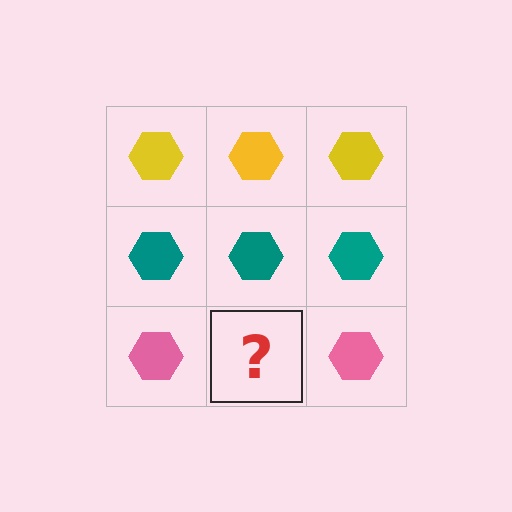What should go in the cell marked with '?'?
The missing cell should contain a pink hexagon.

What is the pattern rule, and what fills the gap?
The rule is that each row has a consistent color. The gap should be filled with a pink hexagon.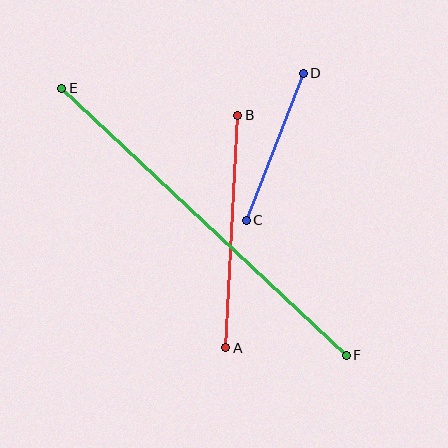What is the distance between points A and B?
The distance is approximately 233 pixels.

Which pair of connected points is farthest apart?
Points E and F are farthest apart.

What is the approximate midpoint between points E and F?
The midpoint is at approximately (204, 222) pixels.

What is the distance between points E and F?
The distance is approximately 390 pixels.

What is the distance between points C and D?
The distance is approximately 158 pixels.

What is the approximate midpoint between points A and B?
The midpoint is at approximately (232, 231) pixels.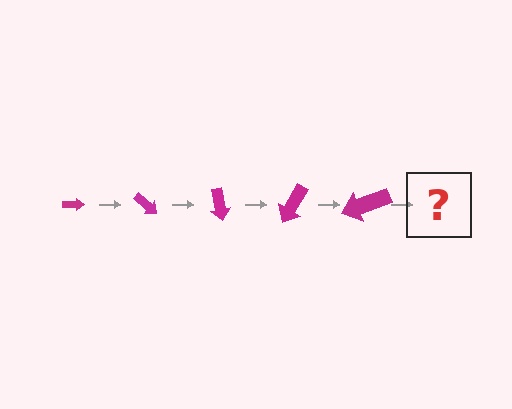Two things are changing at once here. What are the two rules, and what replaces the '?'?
The two rules are that the arrow grows larger each step and it rotates 40 degrees each step. The '?' should be an arrow, larger than the previous one and rotated 200 degrees from the start.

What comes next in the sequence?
The next element should be an arrow, larger than the previous one and rotated 200 degrees from the start.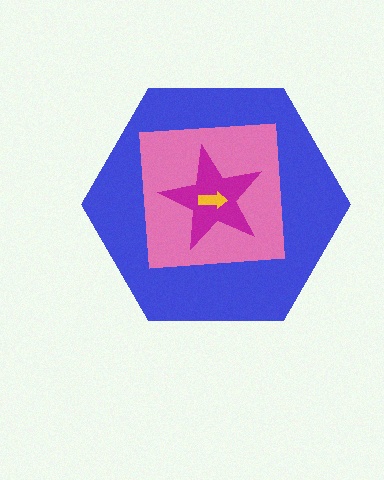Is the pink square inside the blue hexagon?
Yes.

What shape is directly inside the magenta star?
The yellow arrow.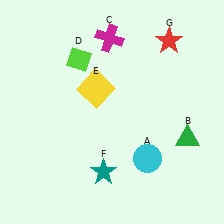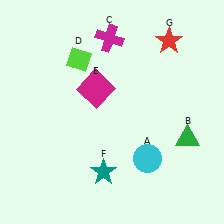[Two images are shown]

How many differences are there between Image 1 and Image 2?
There is 1 difference between the two images.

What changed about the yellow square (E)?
In Image 1, E is yellow. In Image 2, it changed to magenta.